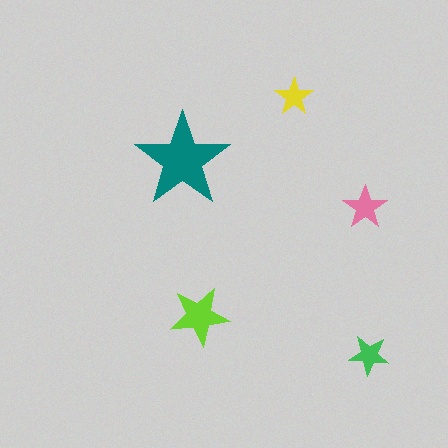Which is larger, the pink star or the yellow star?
The pink one.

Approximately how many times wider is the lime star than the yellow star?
About 1.5 times wider.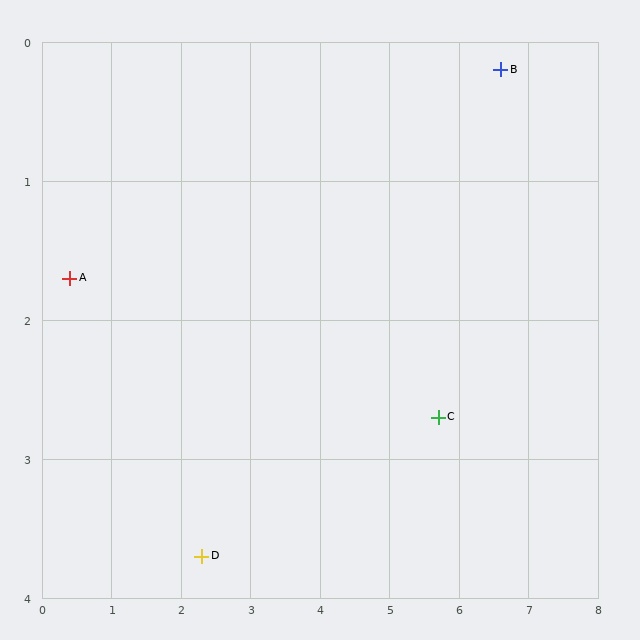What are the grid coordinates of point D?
Point D is at approximately (2.3, 3.7).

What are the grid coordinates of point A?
Point A is at approximately (0.4, 1.7).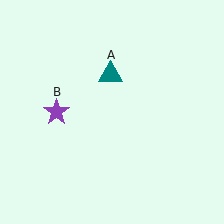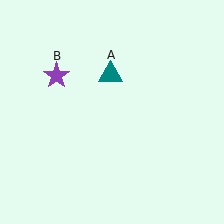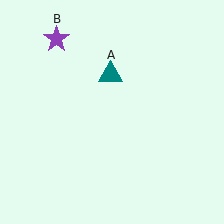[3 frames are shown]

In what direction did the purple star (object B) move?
The purple star (object B) moved up.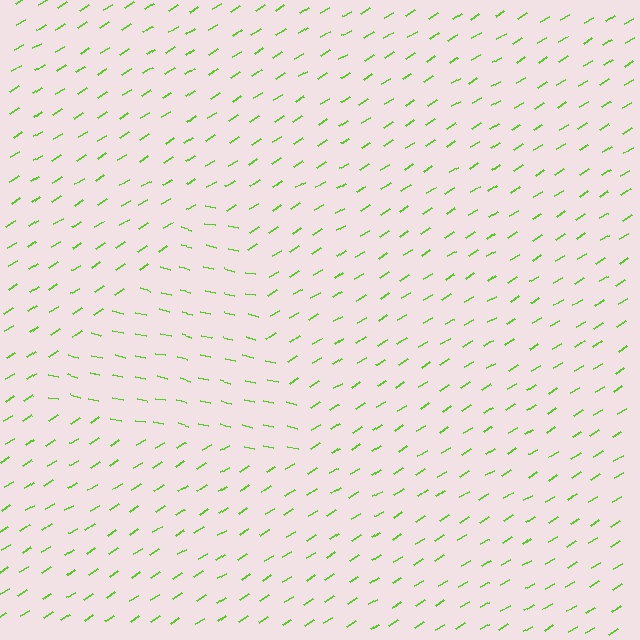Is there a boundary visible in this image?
Yes, there is a texture boundary formed by a change in line orientation.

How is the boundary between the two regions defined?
The boundary is defined purely by a change in line orientation (approximately 45 degrees difference). All lines are the same color and thickness.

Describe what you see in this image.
The image is filled with small lime line segments. A triangle region in the image has lines oriented differently from the surrounding lines, creating a visible texture boundary.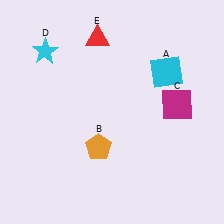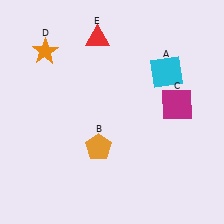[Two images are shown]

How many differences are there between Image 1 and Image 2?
There is 1 difference between the two images.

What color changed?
The star (D) changed from cyan in Image 1 to orange in Image 2.